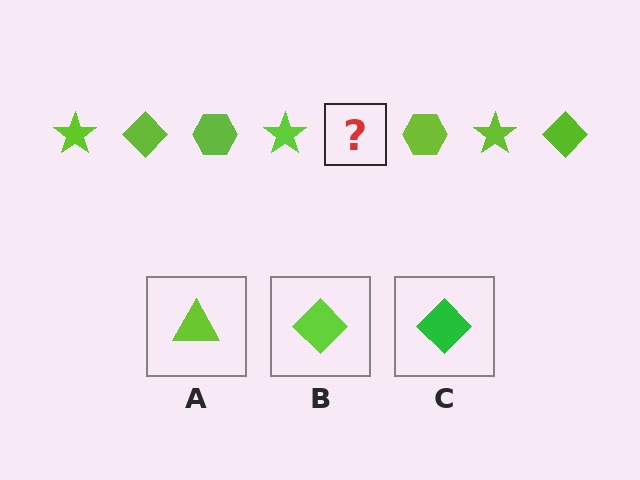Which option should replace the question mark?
Option B.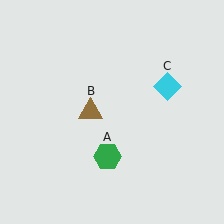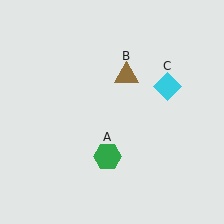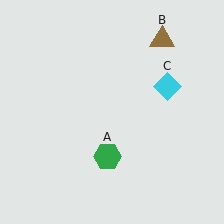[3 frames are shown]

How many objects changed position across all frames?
1 object changed position: brown triangle (object B).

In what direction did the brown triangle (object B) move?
The brown triangle (object B) moved up and to the right.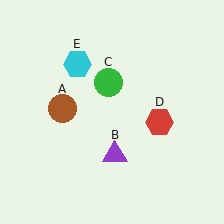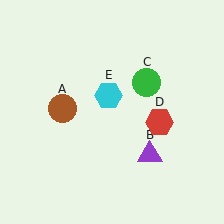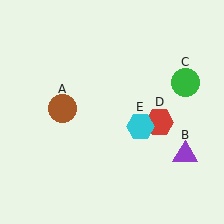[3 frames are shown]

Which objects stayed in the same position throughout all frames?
Brown circle (object A) and red hexagon (object D) remained stationary.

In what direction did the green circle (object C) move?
The green circle (object C) moved right.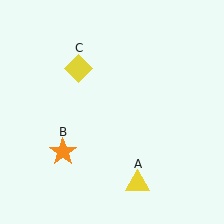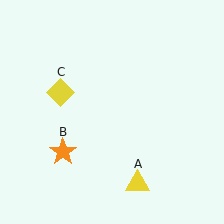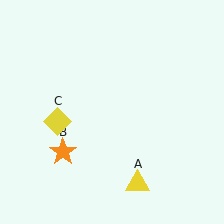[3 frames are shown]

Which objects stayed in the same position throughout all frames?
Yellow triangle (object A) and orange star (object B) remained stationary.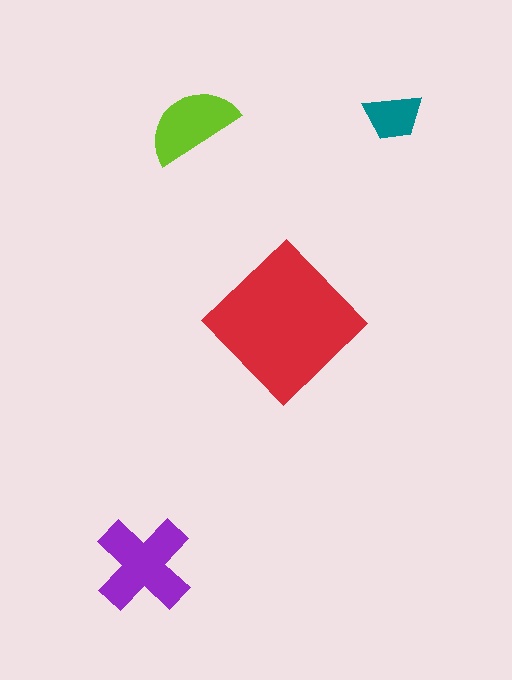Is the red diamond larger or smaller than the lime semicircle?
Larger.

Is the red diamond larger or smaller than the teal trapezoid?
Larger.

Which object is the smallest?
The teal trapezoid.